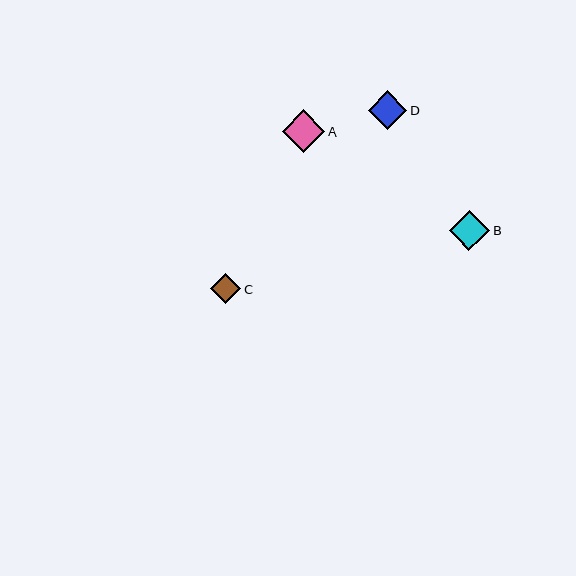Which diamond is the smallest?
Diamond C is the smallest with a size of approximately 30 pixels.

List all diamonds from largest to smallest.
From largest to smallest: A, B, D, C.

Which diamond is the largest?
Diamond A is the largest with a size of approximately 43 pixels.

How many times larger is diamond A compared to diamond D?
Diamond A is approximately 1.1 times the size of diamond D.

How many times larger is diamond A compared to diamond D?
Diamond A is approximately 1.1 times the size of diamond D.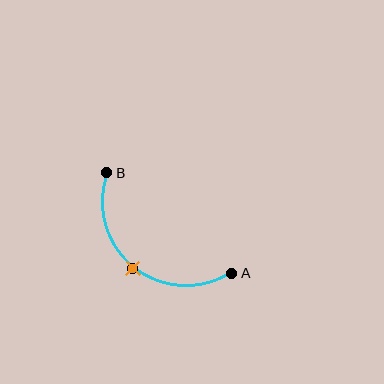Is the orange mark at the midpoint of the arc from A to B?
Yes. The orange mark lies on the arc at equal arc-length from both A and B — it is the arc midpoint.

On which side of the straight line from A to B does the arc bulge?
The arc bulges below and to the left of the straight line connecting A and B.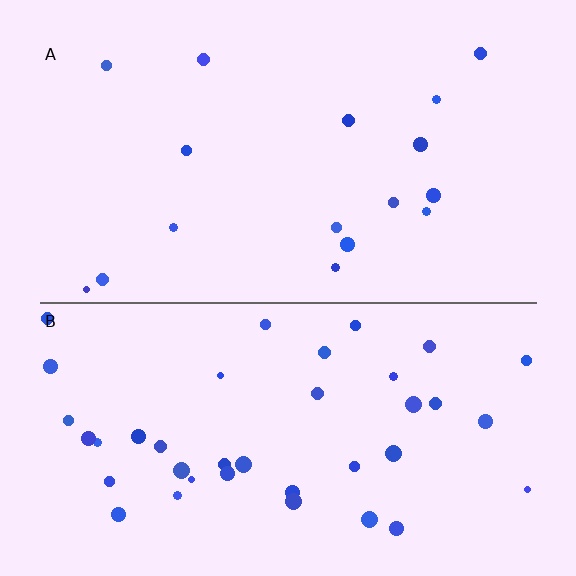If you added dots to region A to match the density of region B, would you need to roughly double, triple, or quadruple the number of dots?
Approximately double.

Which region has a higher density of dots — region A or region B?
B (the bottom).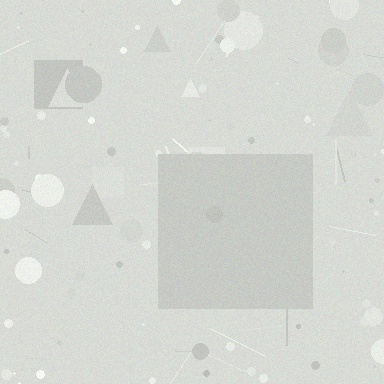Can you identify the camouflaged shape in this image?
The camouflaged shape is a square.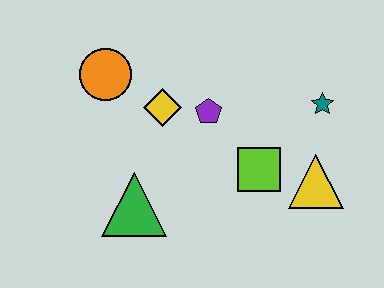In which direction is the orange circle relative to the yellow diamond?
The orange circle is to the left of the yellow diamond.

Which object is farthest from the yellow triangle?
The orange circle is farthest from the yellow triangle.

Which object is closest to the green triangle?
The yellow diamond is closest to the green triangle.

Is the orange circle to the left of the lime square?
Yes